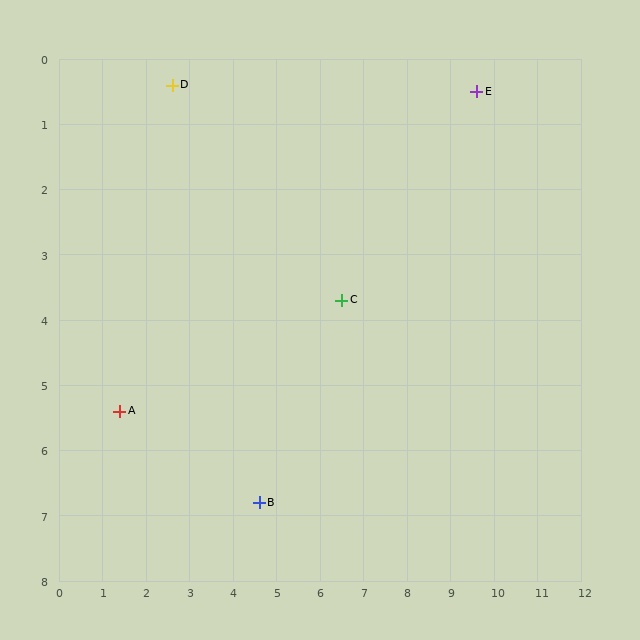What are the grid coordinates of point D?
Point D is at approximately (2.6, 0.4).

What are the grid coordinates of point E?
Point E is at approximately (9.6, 0.5).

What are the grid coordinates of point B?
Point B is at approximately (4.6, 6.8).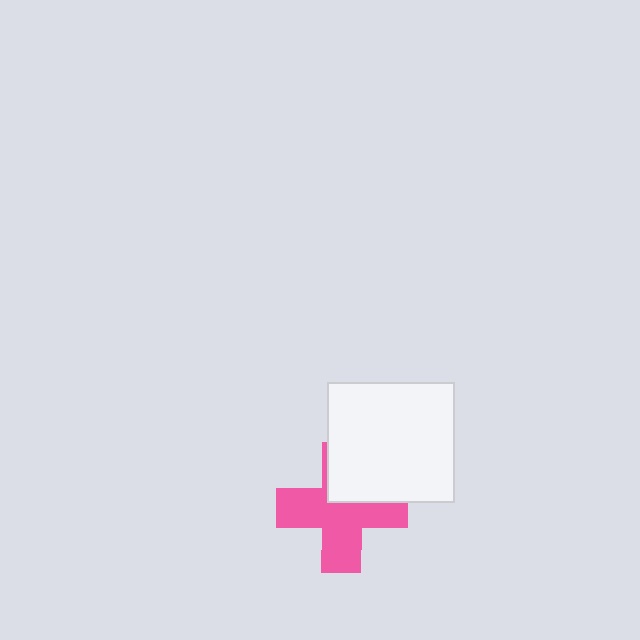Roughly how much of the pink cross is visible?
Most of it is visible (roughly 68%).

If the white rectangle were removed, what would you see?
You would see the complete pink cross.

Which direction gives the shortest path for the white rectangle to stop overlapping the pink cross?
Moving up gives the shortest separation.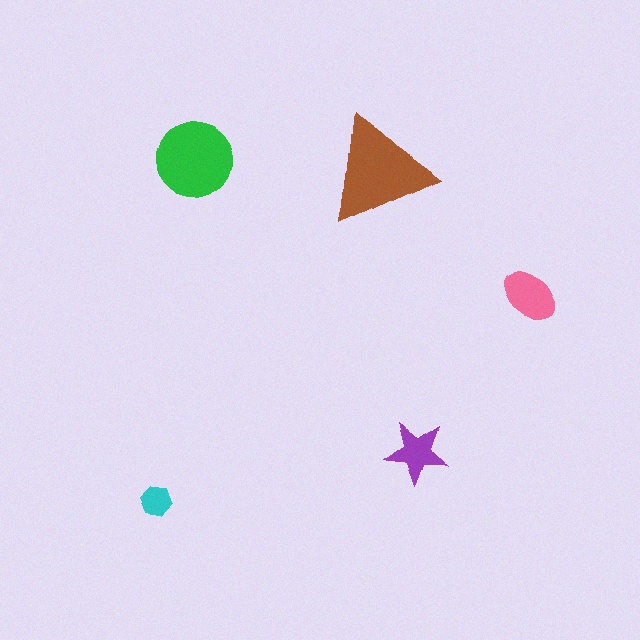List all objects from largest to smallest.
The brown triangle, the green circle, the pink ellipse, the purple star, the cyan hexagon.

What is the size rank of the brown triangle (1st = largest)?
1st.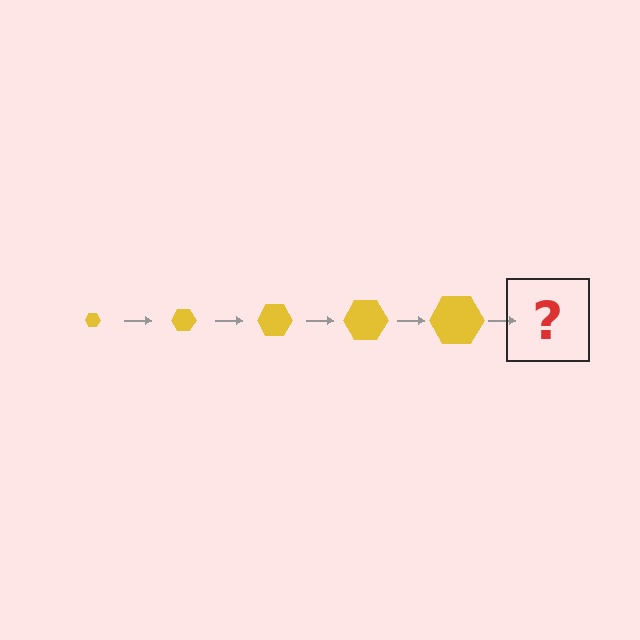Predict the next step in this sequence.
The next step is a yellow hexagon, larger than the previous one.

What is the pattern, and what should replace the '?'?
The pattern is that the hexagon gets progressively larger each step. The '?' should be a yellow hexagon, larger than the previous one.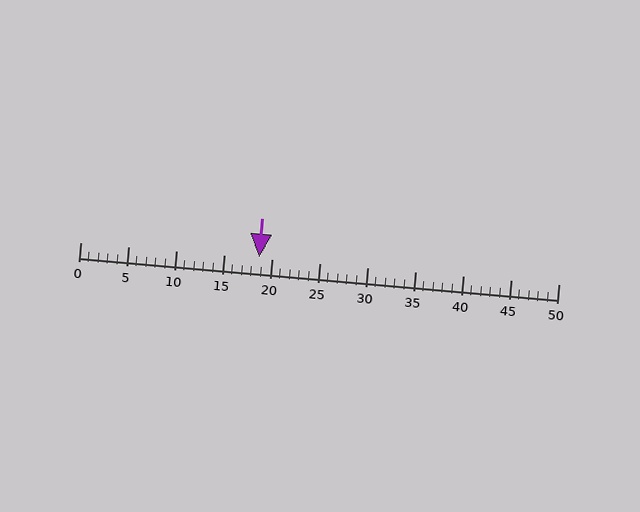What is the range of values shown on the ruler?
The ruler shows values from 0 to 50.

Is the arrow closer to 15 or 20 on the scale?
The arrow is closer to 20.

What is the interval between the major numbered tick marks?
The major tick marks are spaced 5 units apart.